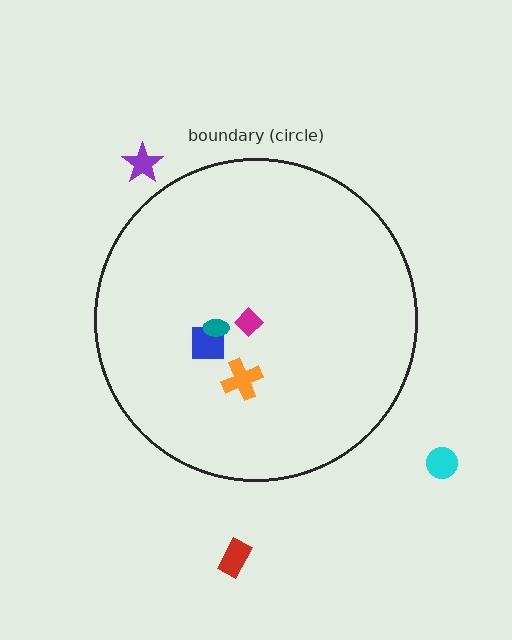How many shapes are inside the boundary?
4 inside, 3 outside.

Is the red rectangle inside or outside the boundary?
Outside.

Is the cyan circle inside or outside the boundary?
Outside.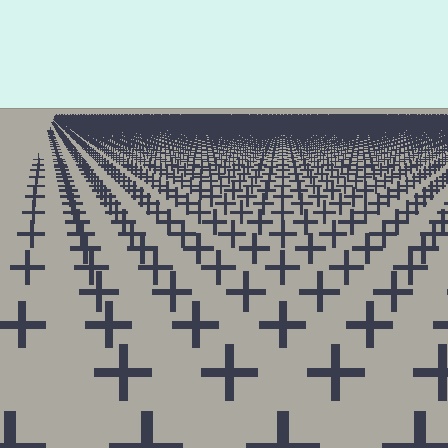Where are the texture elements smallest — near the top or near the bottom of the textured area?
Near the top.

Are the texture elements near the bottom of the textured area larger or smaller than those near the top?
Larger. Near the bottom, elements are closer to the viewer and appear at a bigger on-screen size.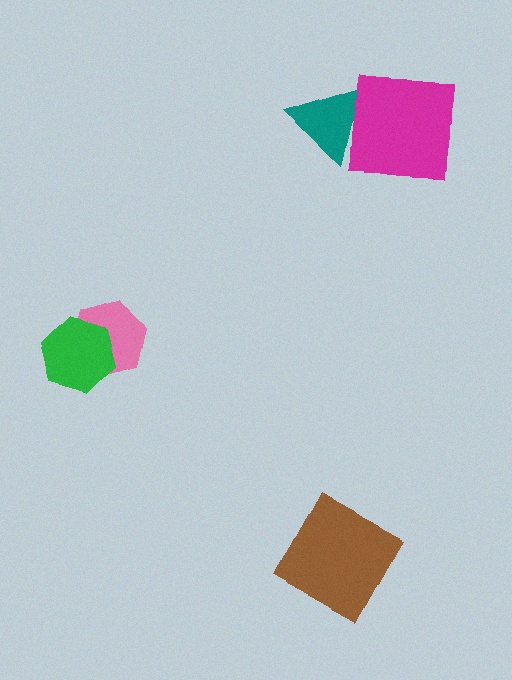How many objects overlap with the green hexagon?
1 object overlaps with the green hexagon.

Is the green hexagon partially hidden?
No, no other shape covers it.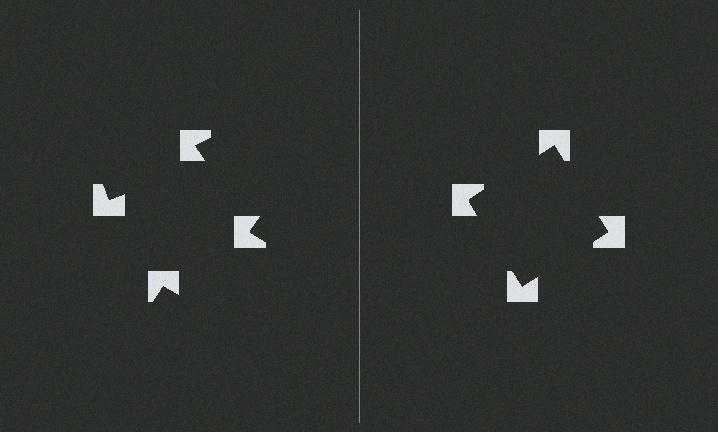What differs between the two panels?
The notched squares are positioned identically on both sides; only the wedge orientations differ. On the right they align to a square; on the left they are misaligned.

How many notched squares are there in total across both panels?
8 — 4 on each side.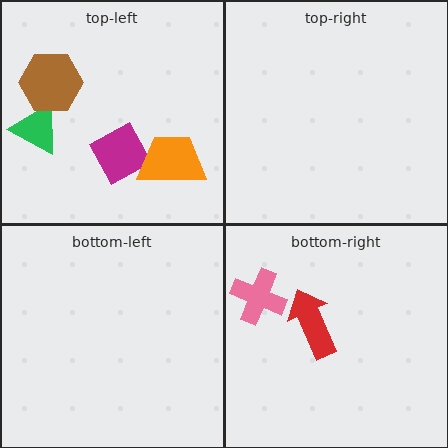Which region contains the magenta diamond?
The top-left region.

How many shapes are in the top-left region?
4.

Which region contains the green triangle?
The top-left region.